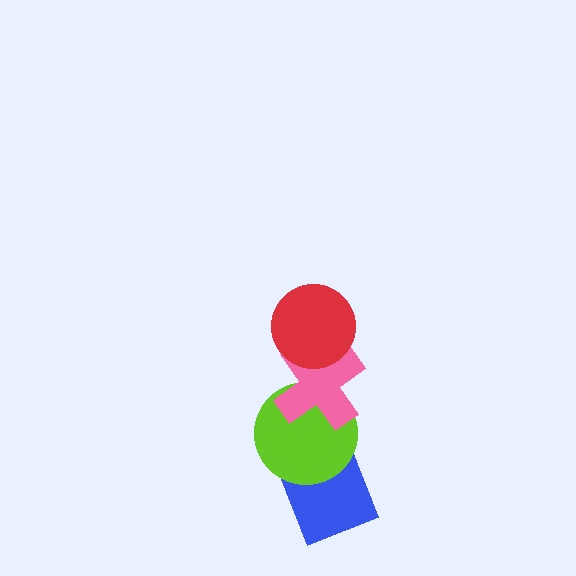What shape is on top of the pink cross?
The red circle is on top of the pink cross.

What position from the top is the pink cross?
The pink cross is 2nd from the top.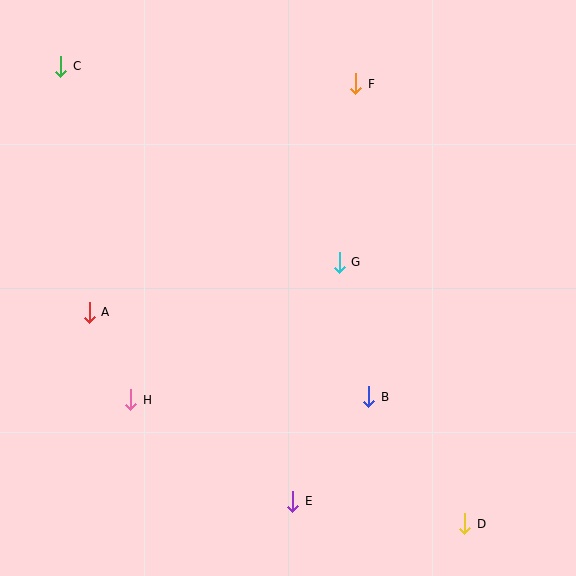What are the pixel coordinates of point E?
Point E is at (293, 501).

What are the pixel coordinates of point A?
Point A is at (89, 312).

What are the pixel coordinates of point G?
Point G is at (339, 262).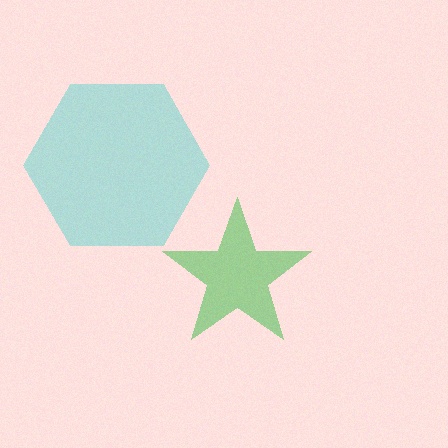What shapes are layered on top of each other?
The layered shapes are: a cyan hexagon, a green star.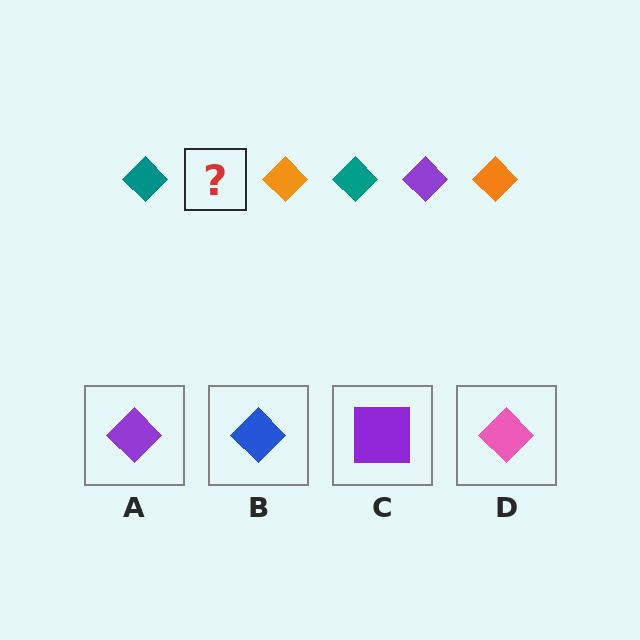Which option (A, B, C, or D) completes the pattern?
A.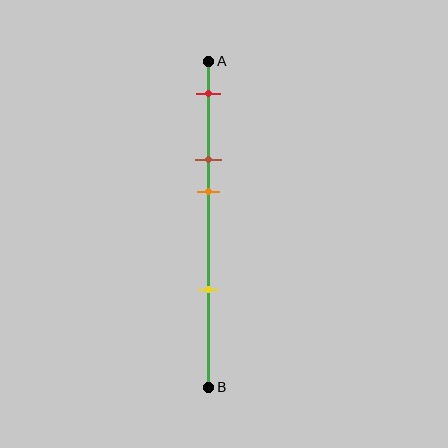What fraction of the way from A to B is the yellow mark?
The yellow mark is approximately 70% (0.7) of the way from A to B.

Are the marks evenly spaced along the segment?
No, the marks are not evenly spaced.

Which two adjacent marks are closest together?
The brown and orange marks are the closest adjacent pair.